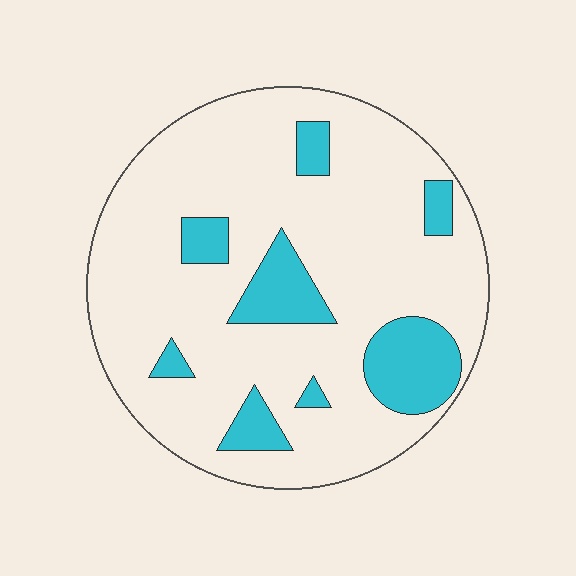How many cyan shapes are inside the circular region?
8.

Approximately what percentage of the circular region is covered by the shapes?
Approximately 20%.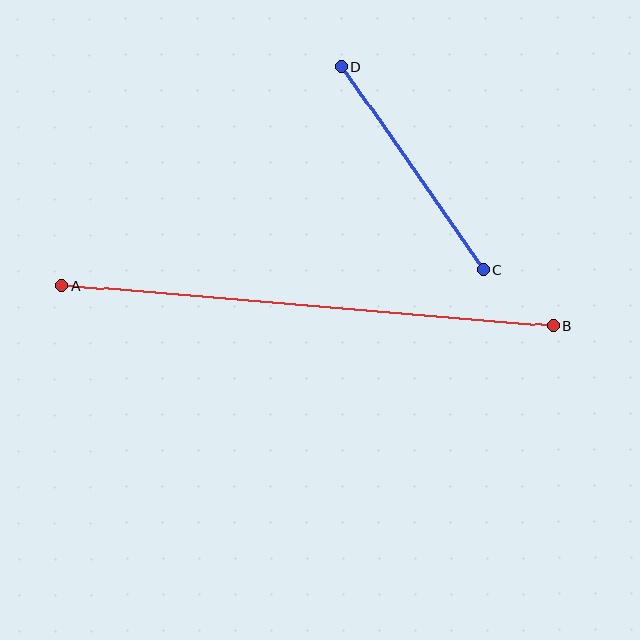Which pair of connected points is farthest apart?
Points A and B are farthest apart.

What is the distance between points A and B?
The distance is approximately 493 pixels.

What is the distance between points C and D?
The distance is approximately 247 pixels.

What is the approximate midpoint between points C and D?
The midpoint is at approximately (412, 168) pixels.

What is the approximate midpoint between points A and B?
The midpoint is at approximately (308, 306) pixels.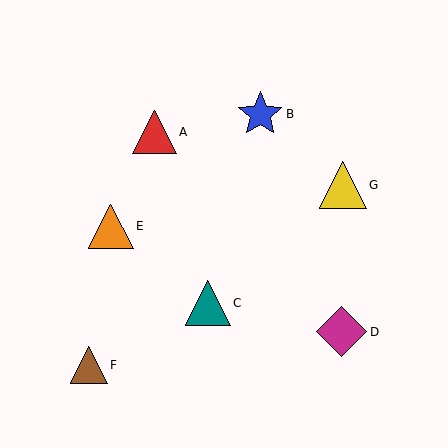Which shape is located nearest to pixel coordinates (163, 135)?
The red triangle (labeled A) at (154, 132) is nearest to that location.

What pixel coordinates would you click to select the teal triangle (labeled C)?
Click at (208, 303) to select the teal triangle C.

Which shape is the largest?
The magenta diamond (labeled D) is the largest.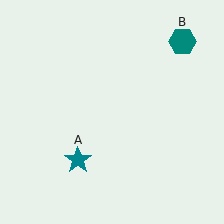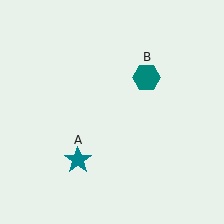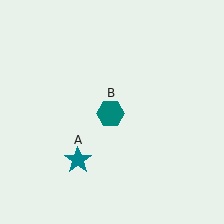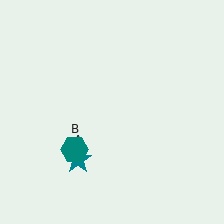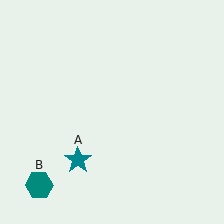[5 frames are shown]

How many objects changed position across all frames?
1 object changed position: teal hexagon (object B).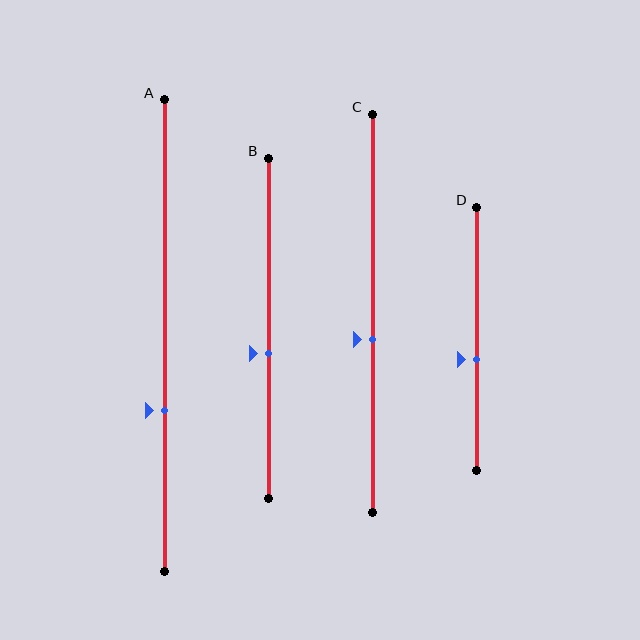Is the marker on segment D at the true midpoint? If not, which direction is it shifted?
No, the marker on segment D is shifted downward by about 8% of the segment length.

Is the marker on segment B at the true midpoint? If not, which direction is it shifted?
No, the marker on segment B is shifted downward by about 7% of the segment length.